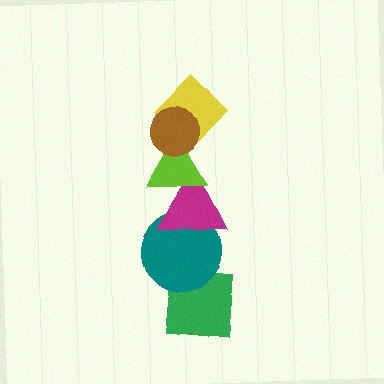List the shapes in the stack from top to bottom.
From top to bottom: the brown circle, the yellow diamond, the lime triangle, the magenta triangle, the teal circle, the green square.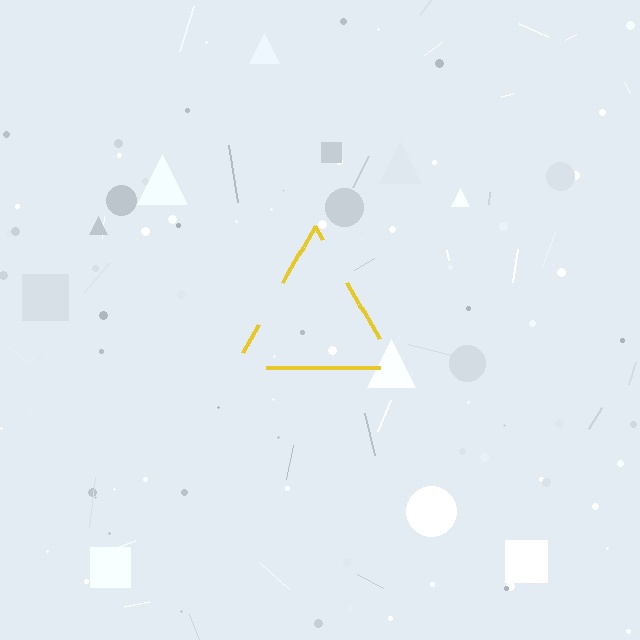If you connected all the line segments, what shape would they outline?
They would outline a triangle.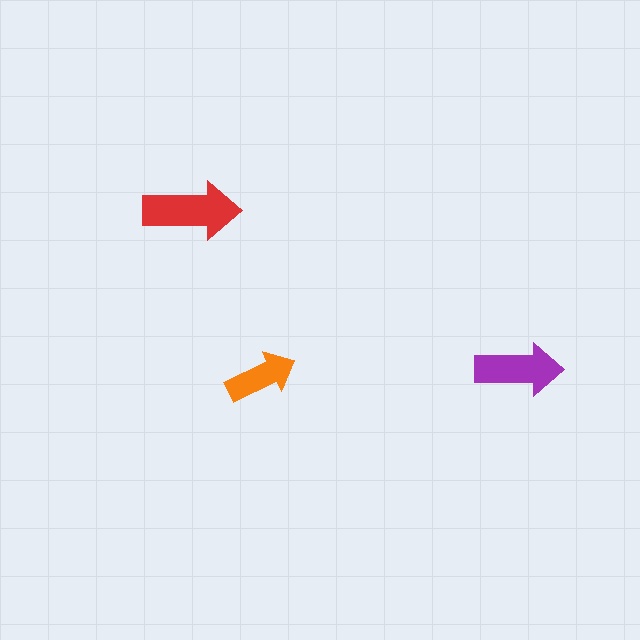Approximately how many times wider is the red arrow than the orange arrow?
About 1.5 times wider.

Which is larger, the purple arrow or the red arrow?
The red one.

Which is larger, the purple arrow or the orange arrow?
The purple one.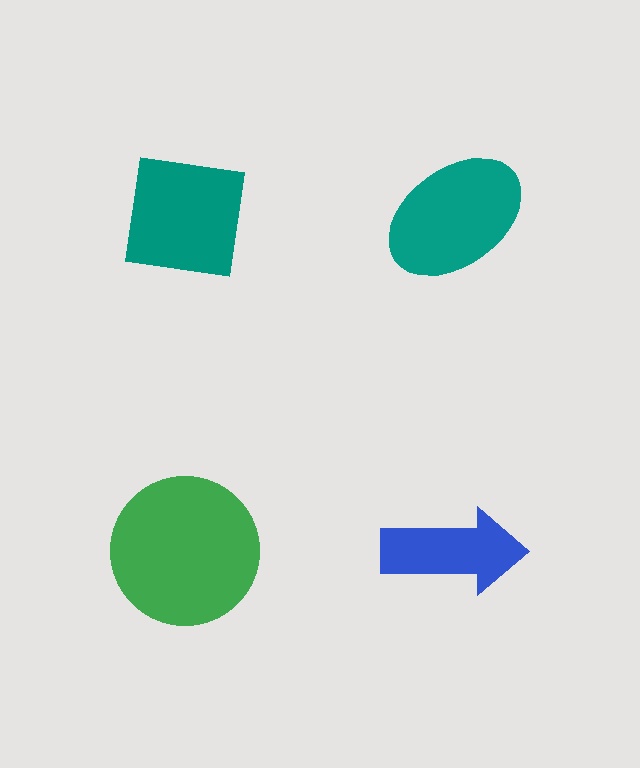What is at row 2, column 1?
A green circle.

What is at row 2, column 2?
A blue arrow.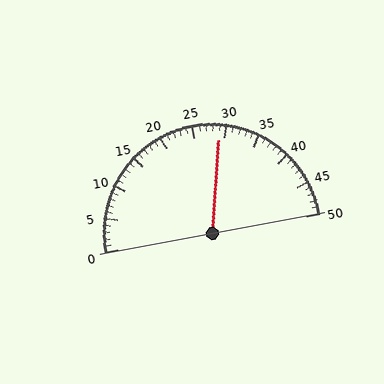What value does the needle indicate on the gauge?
The needle indicates approximately 29.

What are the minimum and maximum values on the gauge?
The gauge ranges from 0 to 50.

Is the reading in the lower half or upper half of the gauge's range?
The reading is in the upper half of the range (0 to 50).